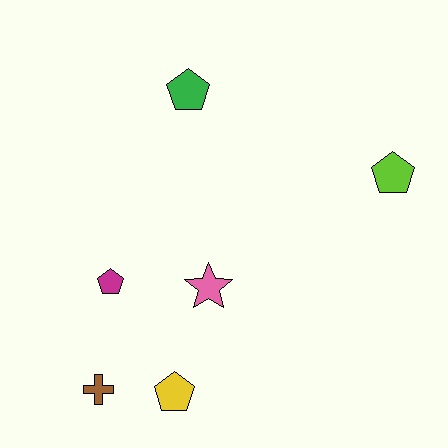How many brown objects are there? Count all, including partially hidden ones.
There is 1 brown object.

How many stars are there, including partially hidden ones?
There is 1 star.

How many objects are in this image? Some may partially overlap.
There are 6 objects.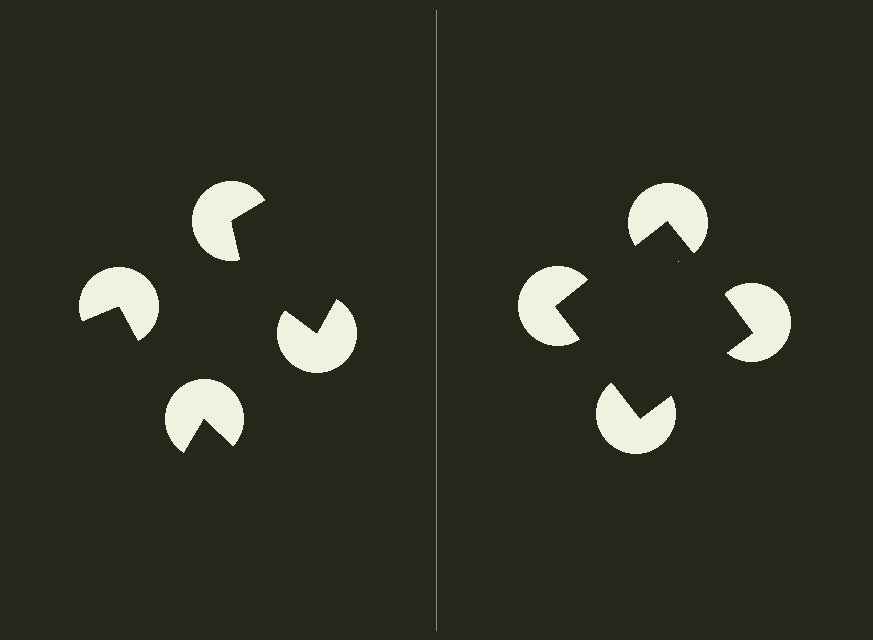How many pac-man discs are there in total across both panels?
8 — 4 on each side.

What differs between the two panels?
The pac-man discs are positioned identically on both sides; only the wedge orientations differ. On the right they align to a square; on the left they are misaligned.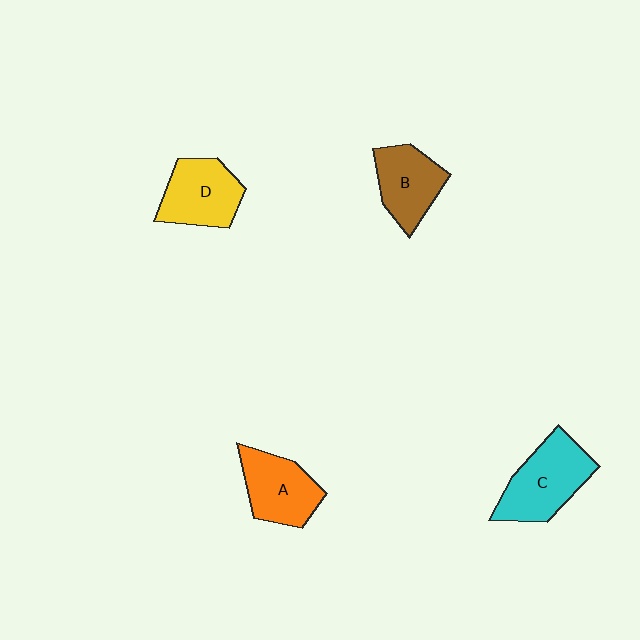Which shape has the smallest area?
Shape B (brown).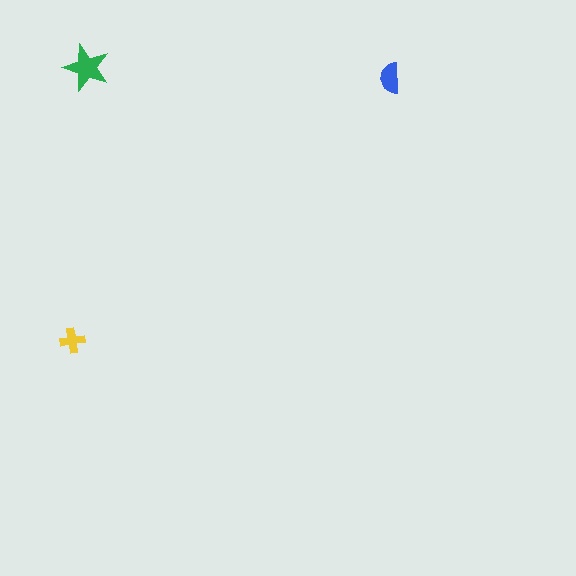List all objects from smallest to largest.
The yellow cross, the blue semicircle, the green star.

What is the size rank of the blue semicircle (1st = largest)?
2nd.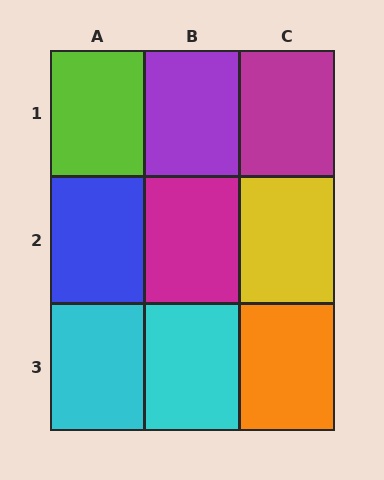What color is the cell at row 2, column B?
Magenta.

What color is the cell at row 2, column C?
Yellow.